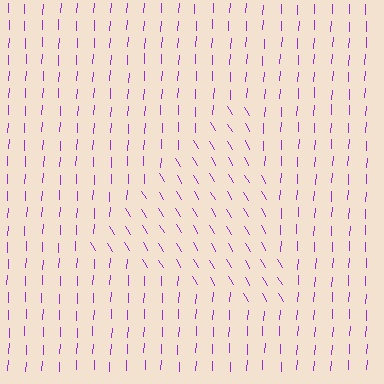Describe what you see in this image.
The image is filled with small purple line segments. A triangle region in the image has lines oriented differently from the surrounding lines, creating a visible texture boundary.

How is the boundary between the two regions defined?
The boundary is defined purely by a change in line orientation (approximately 34 degrees difference). All lines are the same color and thickness.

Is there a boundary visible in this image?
Yes, there is a texture boundary formed by a change in line orientation.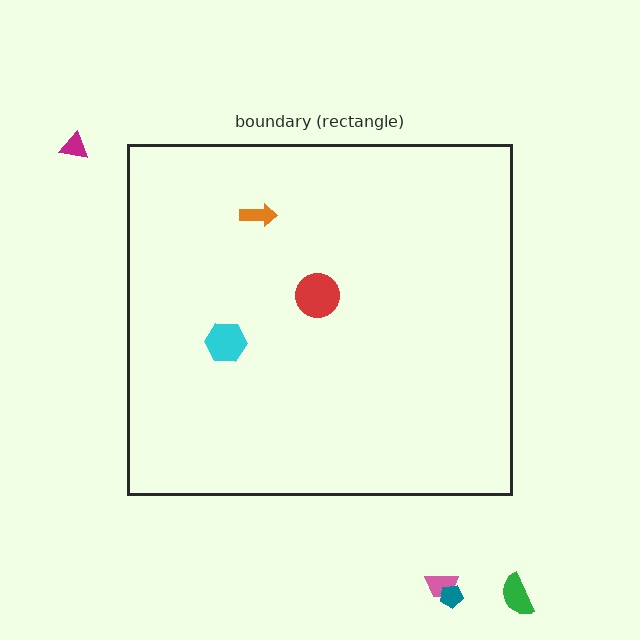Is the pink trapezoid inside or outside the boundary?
Outside.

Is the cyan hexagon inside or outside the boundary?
Inside.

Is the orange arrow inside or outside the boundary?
Inside.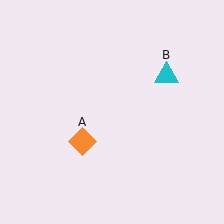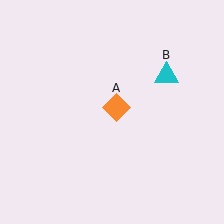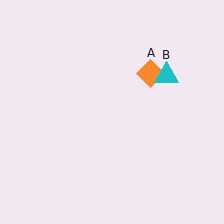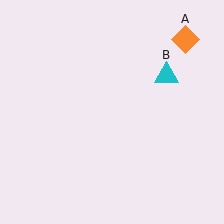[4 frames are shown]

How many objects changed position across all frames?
1 object changed position: orange diamond (object A).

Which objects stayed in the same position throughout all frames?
Cyan triangle (object B) remained stationary.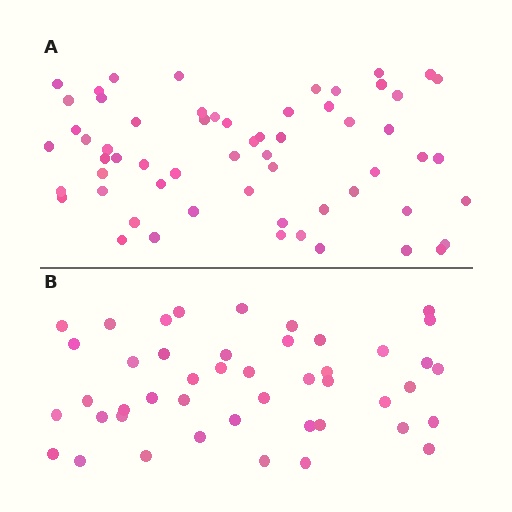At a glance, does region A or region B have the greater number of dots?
Region A (the top region) has more dots.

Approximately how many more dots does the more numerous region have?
Region A has approximately 15 more dots than region B.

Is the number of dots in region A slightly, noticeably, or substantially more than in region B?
Region A has noticeably more, but not dramatically so. The ratio is roughly 1.3 to 1.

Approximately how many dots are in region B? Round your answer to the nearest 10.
About 40 dots. (The exact count is 45, which rounds to 40.)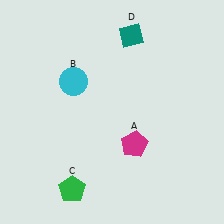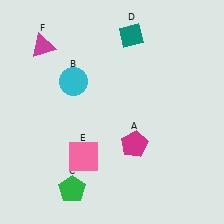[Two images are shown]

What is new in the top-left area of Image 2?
A magenta triangle (F) was added in the top-left area of Image 2.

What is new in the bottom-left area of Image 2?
A pink square (E) was added in the bottom-left area of Image 2.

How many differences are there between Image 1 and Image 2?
There are 2 differences between the two images.